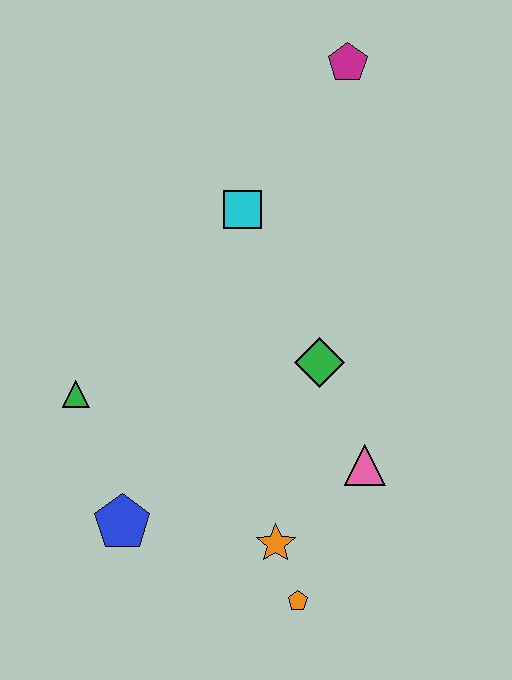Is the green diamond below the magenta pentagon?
Yes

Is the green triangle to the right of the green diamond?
No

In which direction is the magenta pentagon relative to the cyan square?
The magenta pentagon is above the cyan square.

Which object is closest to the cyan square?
The green diamond is closest to the cyan square.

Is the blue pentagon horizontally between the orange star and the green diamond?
No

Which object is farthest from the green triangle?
The magenta pentagon is farthest from the green triangle.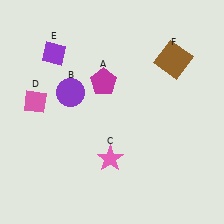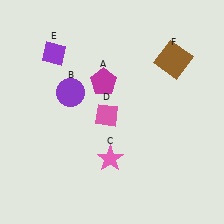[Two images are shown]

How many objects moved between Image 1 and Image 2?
1 object moved between the two images.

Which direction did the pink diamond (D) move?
The pink diamond (D) moved right.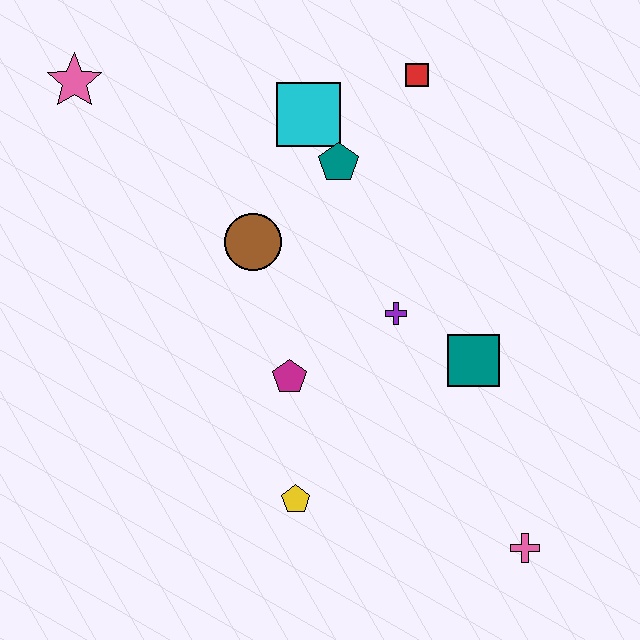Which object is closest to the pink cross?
The teal square is closest to the pink cross.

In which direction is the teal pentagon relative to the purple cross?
The teal pentagon is above the purple cross.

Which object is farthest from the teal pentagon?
The pink cross is farthest from the teal pentagon.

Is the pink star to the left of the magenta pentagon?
Yes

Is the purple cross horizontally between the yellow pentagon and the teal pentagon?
No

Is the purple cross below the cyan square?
Yes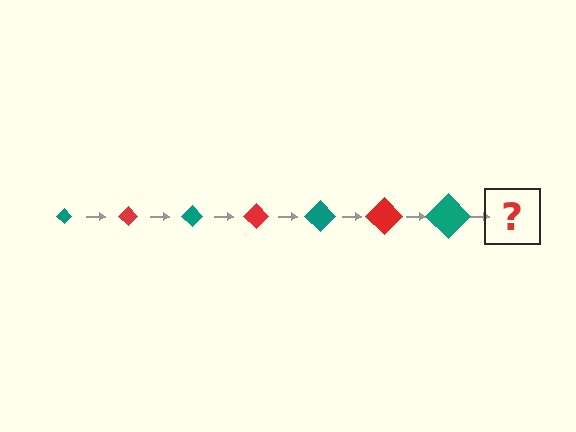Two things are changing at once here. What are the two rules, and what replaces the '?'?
The two rules are that the diamond grows larger each step and the color cycles through teal and red. The '?' should be a red diamond, larger than the previous one.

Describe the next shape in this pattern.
It should be a red diamond, larger than the previous one.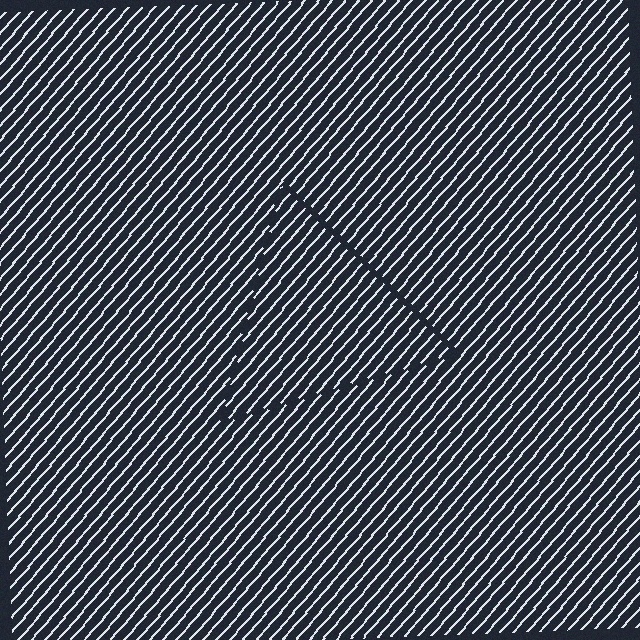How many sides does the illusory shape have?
3 sides — the line-ends trace a triangle.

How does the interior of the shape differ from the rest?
The interior of the shape contains the same grating, shifted by half a period — the contour is defined by the phase discontinuity where line-ends from the inner and outer gratings abut.